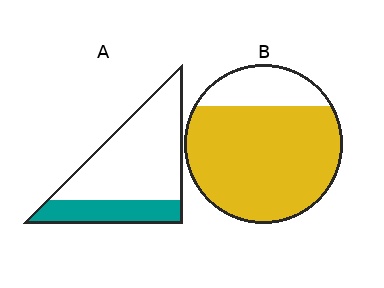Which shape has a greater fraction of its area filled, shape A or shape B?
Shape B.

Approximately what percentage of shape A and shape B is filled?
A is approximately 30% and B is approximately 80%.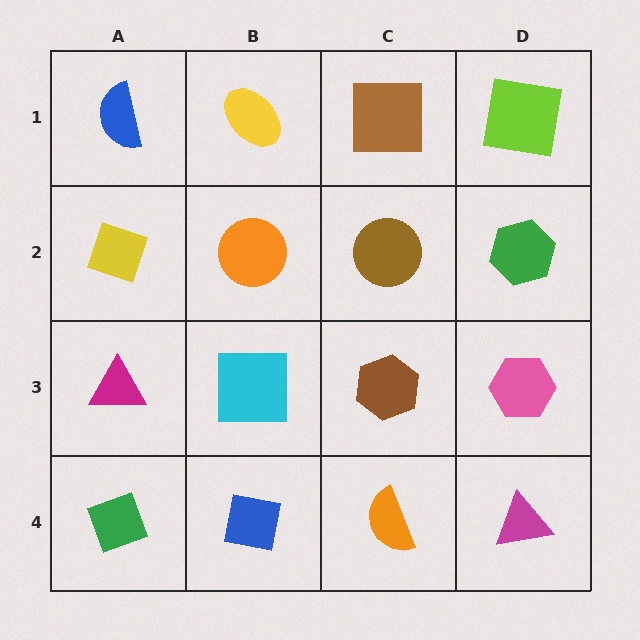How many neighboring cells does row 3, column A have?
3.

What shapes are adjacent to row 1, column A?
A yellow diamond (row 2, column A), a yellow ellipse (row 1, column B).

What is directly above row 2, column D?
A lime square.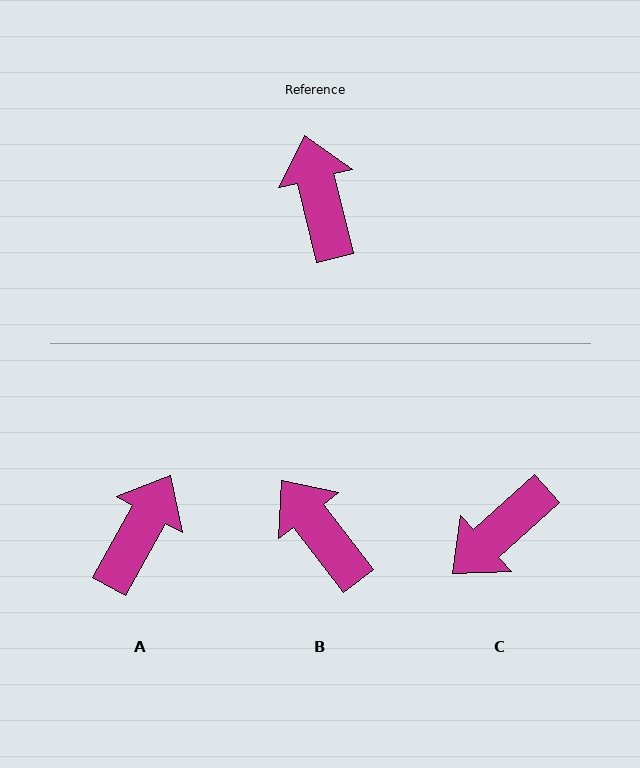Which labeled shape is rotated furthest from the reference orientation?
C, about 118 degrees away.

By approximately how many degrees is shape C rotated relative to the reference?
Approximately 118 degrees counter-clockwise.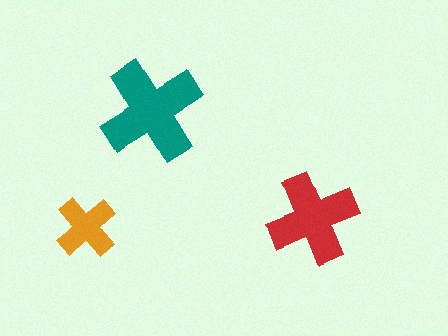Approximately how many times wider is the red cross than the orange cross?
About 1.5 times wider.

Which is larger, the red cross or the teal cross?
The teal one.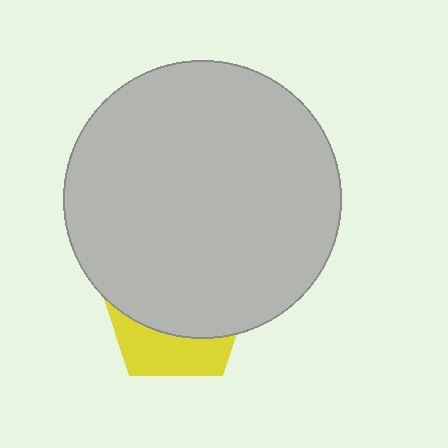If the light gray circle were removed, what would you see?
You would see the complete yellow pentagon.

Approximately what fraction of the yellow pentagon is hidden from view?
Roughly 67% of the yellow pentagon is hidden behind the light gray circle.